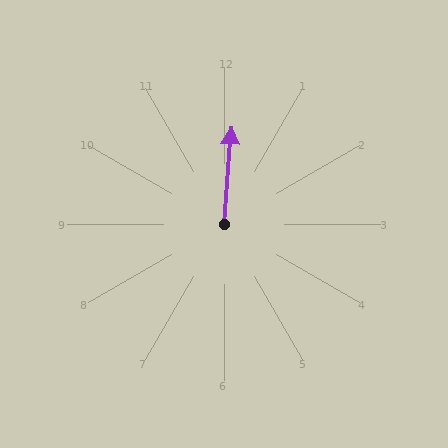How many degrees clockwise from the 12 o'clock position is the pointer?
Approximately 4 degrees.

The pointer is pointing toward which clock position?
Roughly 12 o'clock.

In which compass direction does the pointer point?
North.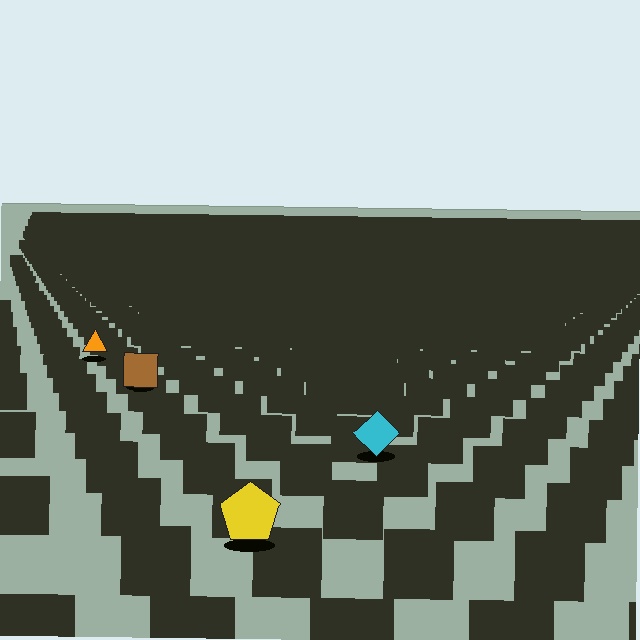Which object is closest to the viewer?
The yellow pentagon is closest. The texture marks near it are larger and more spread out.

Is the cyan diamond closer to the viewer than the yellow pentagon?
No. The yellow pentagon is closer — you can tell from the texture gradient: the ground texture is coarser near it.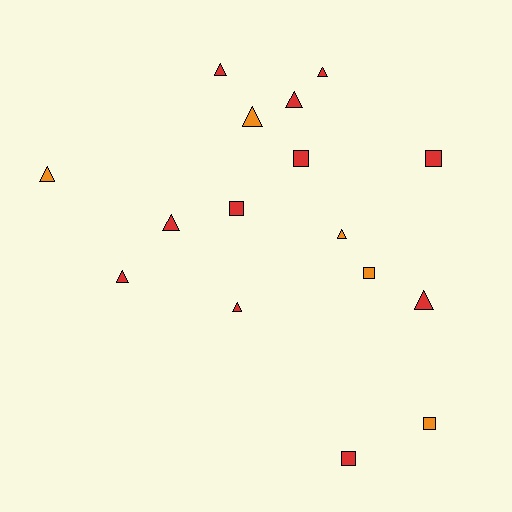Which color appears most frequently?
Red, with 11 objects.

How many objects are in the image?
There are 16 objects.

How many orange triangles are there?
There are 3 orange triangles.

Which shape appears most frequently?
Triangle, with 10 objects.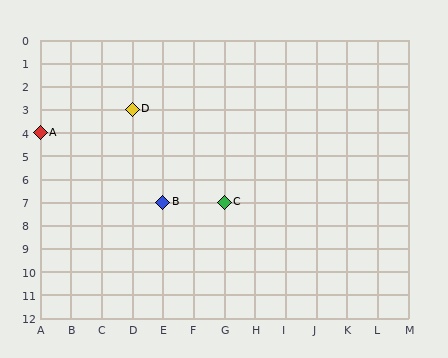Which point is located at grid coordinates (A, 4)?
Point A is at (A, 4).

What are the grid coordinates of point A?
Point A is at grid coordinates (A, 4).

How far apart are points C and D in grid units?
Points C and D are 3 columns and 4 rows apart (about 5.0 grid units diagonally).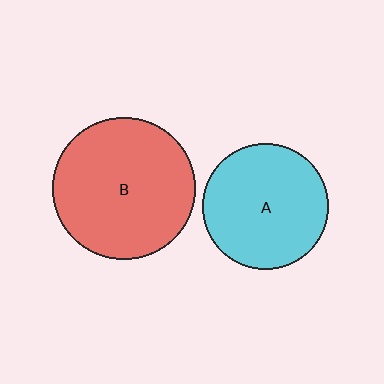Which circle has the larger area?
Circle B (red).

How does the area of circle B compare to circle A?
Approximately 1.3 times.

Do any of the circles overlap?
No, none of the circles overlap.